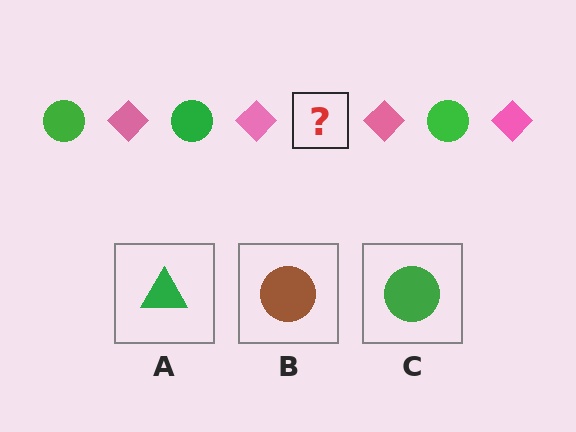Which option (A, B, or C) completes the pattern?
C.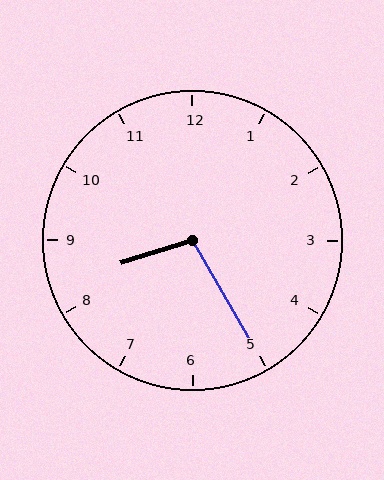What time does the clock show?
8:25.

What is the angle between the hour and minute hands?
Approximately 102 degrees.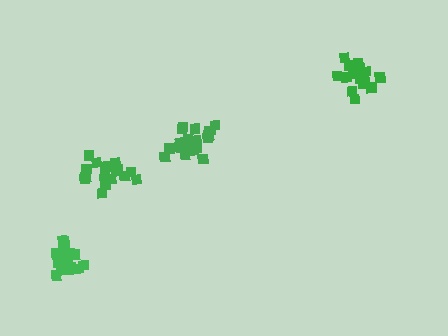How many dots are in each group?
Group 1: 19 dots, Group 2: 19 dots, Group 3: 19 dots, Group 4: 21 dots (78 total).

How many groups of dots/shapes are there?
There are 4 groups.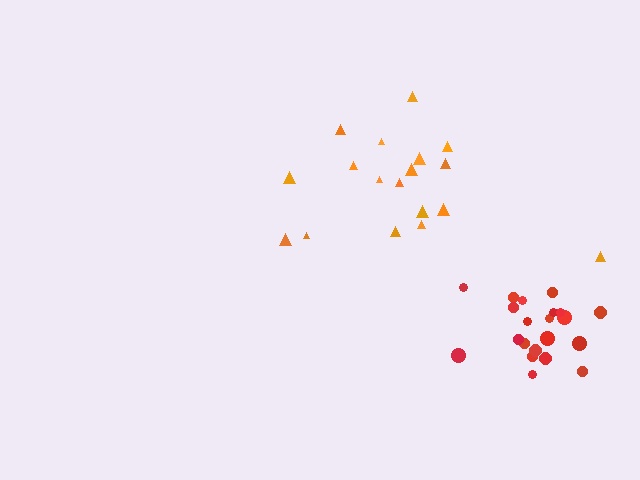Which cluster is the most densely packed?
Red.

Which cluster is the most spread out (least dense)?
Orange.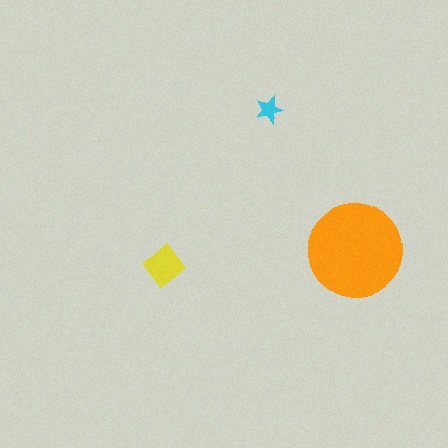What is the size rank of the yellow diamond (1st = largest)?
2nd.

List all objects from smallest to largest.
The cyan star, the yellow diamond, the orange circle.